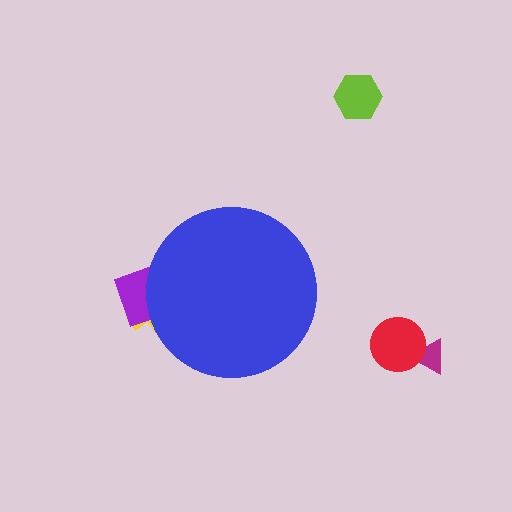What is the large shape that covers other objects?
A blue circle.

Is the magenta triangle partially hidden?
No, the magenta triangle is fully visible.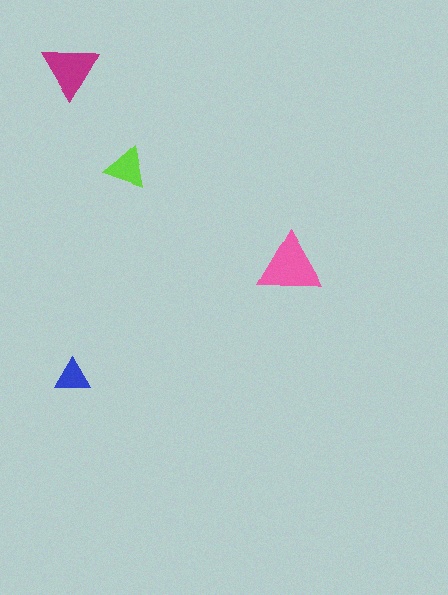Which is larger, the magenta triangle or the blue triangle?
The magenta one.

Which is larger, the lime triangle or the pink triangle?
The pink one.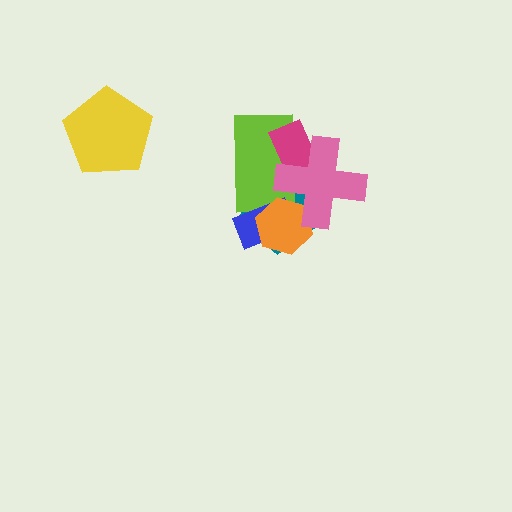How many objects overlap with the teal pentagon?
5 objects overlap with the teal pentagon.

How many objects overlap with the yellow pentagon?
0 objects overlap with the yellow pentagon.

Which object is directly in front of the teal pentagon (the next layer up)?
The lime rectangle is directly in front of the teal pentagon.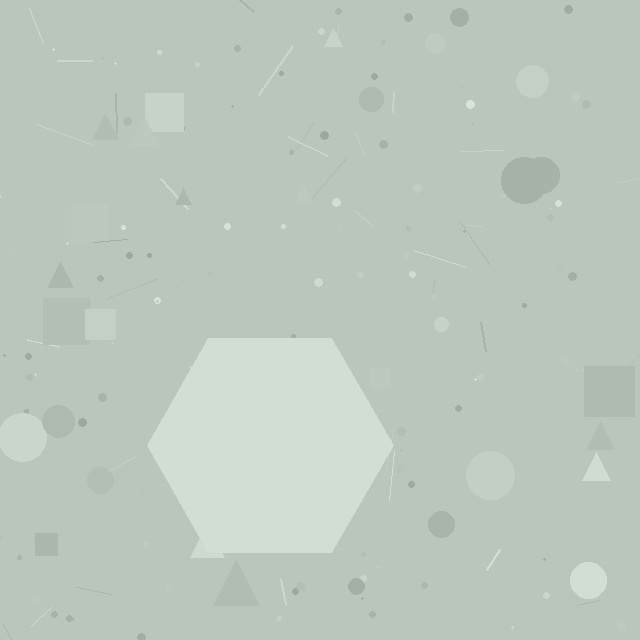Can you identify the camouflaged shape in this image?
The camouflaged shape is a hexagon.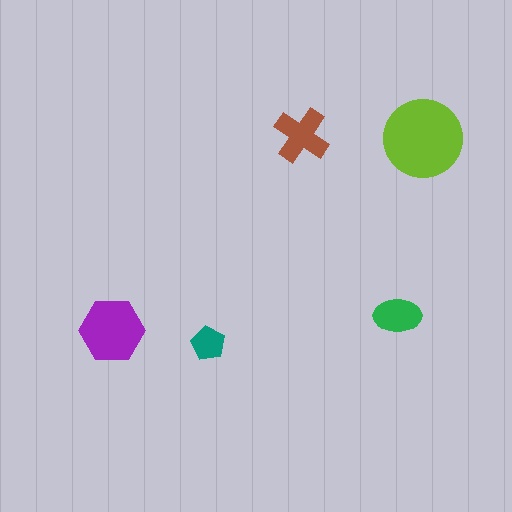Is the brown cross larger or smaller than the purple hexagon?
Smaller.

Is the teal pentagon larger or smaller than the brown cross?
Smaller.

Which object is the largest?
The lime circle.